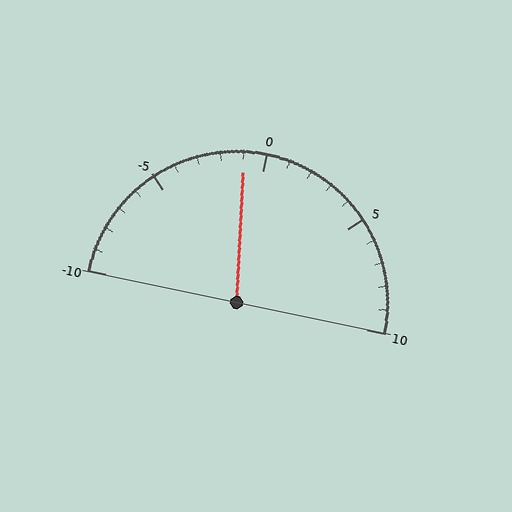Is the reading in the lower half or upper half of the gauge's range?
The reading is in the lower half of the range (-10 to 10).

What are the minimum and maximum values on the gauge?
The gauge ranges from -10 to 10.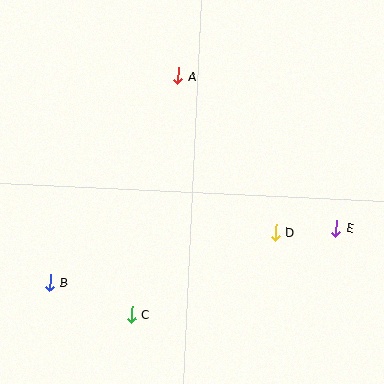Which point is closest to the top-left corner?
Point A is closest to the top-left corner.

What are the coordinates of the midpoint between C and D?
The midpoint between C and D is at (203, 273).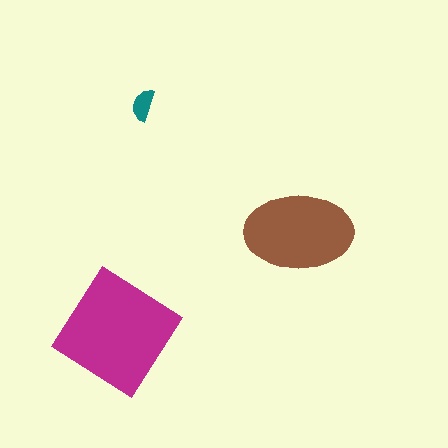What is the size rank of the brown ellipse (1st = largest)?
2nd.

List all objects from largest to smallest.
The magenta diamond, the brown ellipse, the teal semicircle.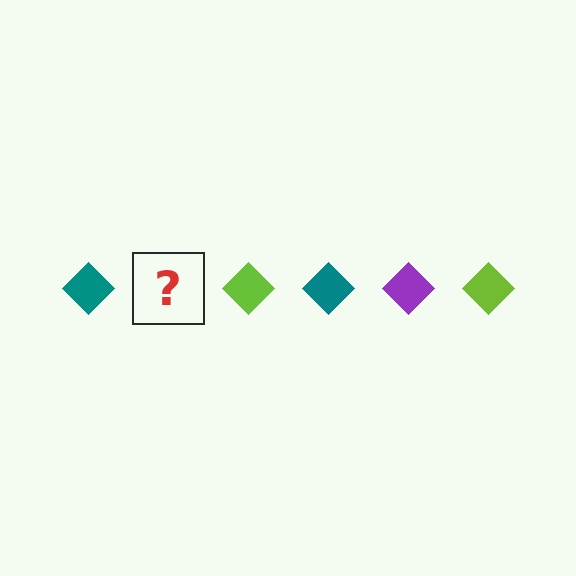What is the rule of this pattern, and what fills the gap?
The rule is that the pattern cycles through teal, purple, lime diamonds. The gap should be filled with a purple diamond.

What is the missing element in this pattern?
The missing element is a purple diamond.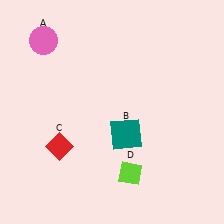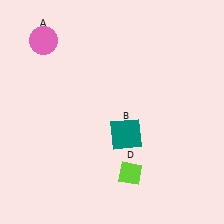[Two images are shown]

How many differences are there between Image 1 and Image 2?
There is 1 difference between the two images.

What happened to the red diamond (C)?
The red diamond (C) was removed in Image 2. It was in the bottom-left area of Image 1.